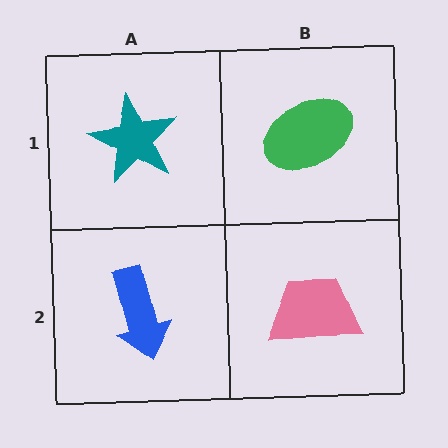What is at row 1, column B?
A green ellipse.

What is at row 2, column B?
A pink trapezoid.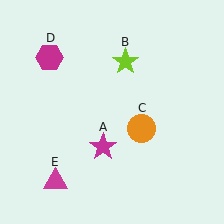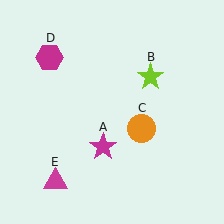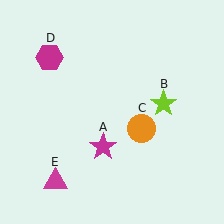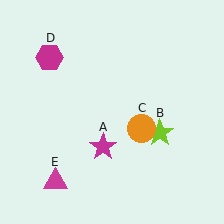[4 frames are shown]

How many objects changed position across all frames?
1 object changed position: lime star (object B).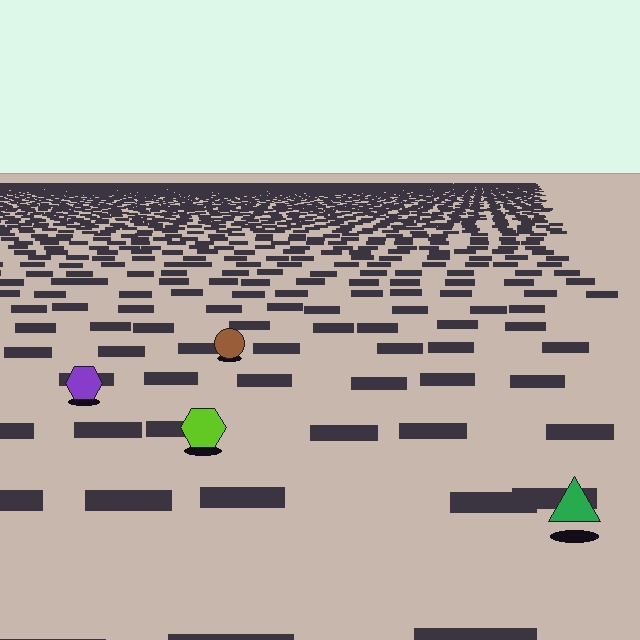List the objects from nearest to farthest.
From nearest to farthest: the green triangle, the lime hexagon, the purple hexagon, the brown circle.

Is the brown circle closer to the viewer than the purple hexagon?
No. The purple hexagon is closer — you can tell from the texture gradient: the ground texture is coarser near it.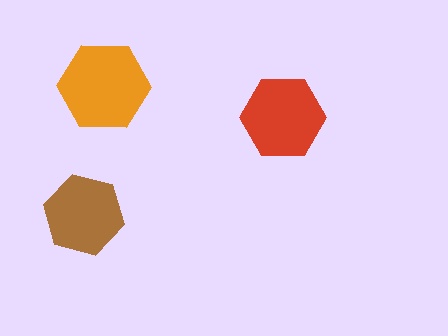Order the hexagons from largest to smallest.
the orange one, the red one, the brown one.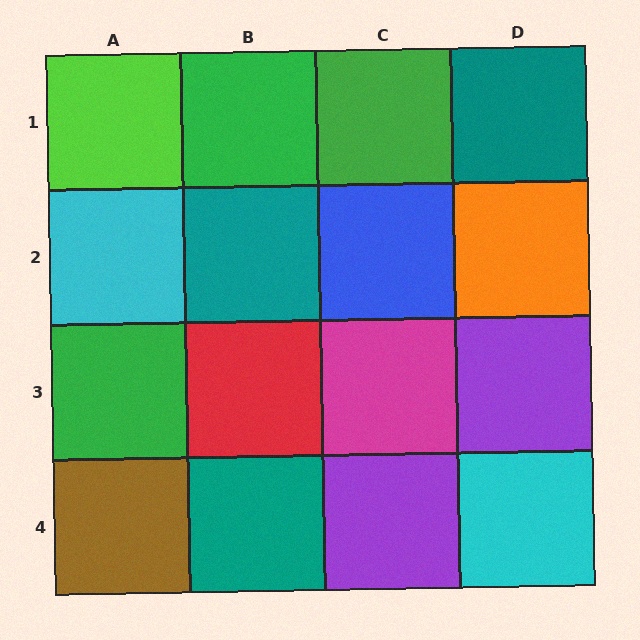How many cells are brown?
1 cell is brown.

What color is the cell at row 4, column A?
Brown.